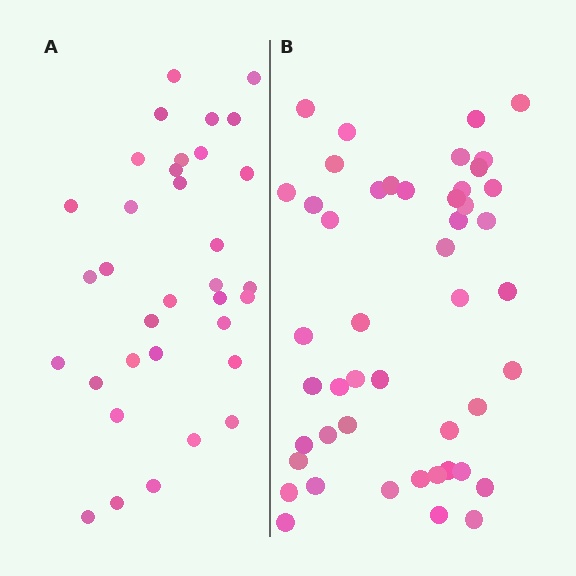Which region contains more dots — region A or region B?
Region B (the right region) has more dots.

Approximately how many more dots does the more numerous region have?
Region B has approximately 15 more dots than region A.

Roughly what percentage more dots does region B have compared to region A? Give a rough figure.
About 40% more.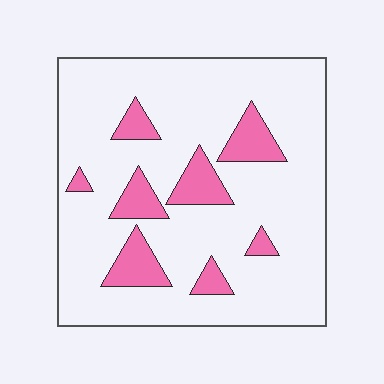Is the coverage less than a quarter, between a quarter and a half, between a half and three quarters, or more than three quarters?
Less than a quarter.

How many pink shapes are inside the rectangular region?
8.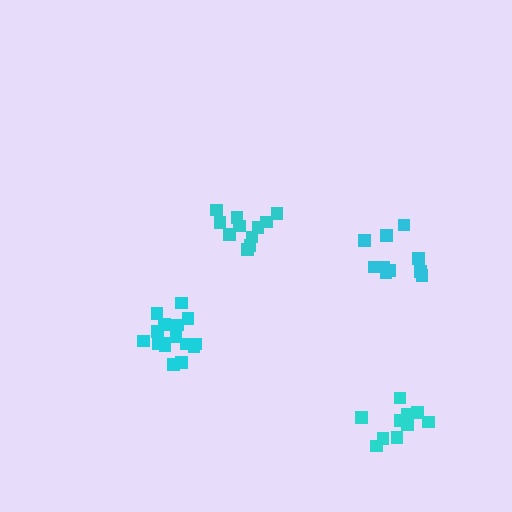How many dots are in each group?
Group 1: 16 dots, Group 2: 10 dots, Group 3: 12 dots, Group 4: 10 dots (48 total).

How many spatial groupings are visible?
There are 4 spatial groupings.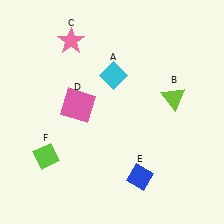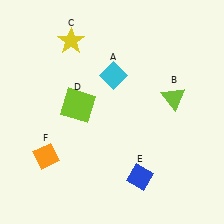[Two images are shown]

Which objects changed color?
C changed from pink to yellow. D changed from pink to lime. F changed from lime to orange.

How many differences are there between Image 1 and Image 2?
There are 3 differences between the two images.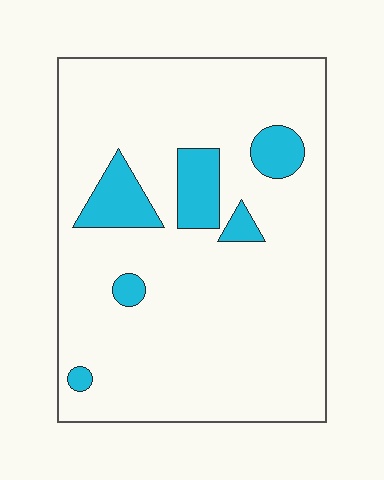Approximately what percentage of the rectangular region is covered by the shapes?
Approximately 10%.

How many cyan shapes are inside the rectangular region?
6.